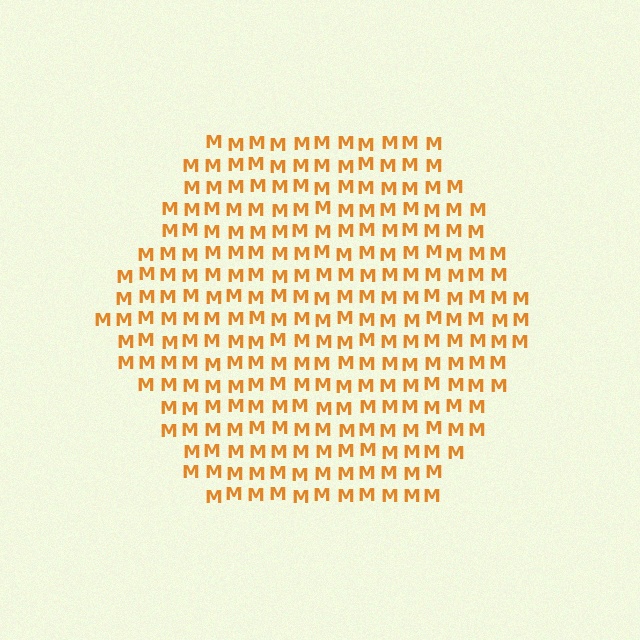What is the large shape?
The large shape is a hexagon.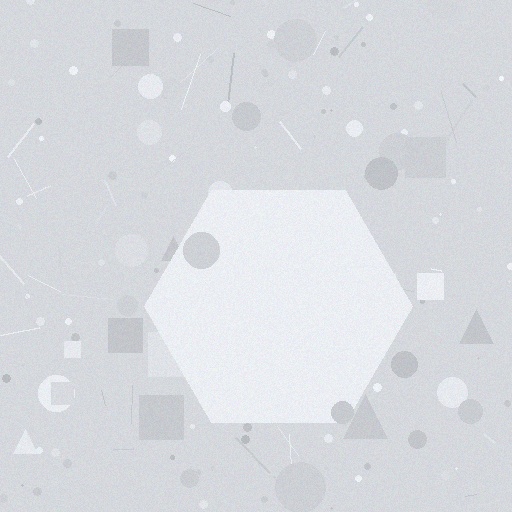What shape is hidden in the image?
A hexagon is hidden in the image.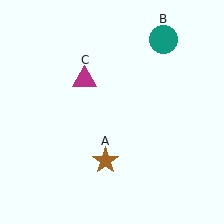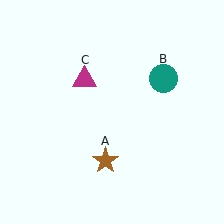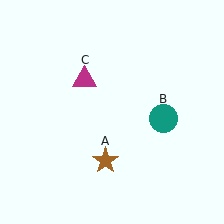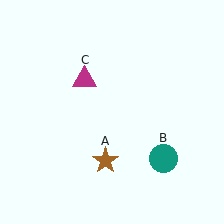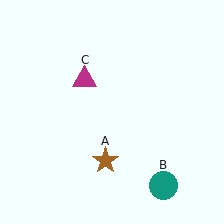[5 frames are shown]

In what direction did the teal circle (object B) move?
The teal circle (object B) moved down.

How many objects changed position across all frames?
1 object changed position: teal circle (object B).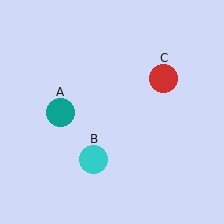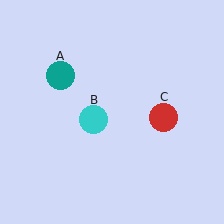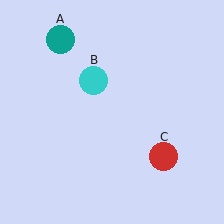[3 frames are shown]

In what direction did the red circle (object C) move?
The red circle (object C) moved down.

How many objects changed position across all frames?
3 objects changed position: teal circle (object A), cyan circle (object B), red circle (object C).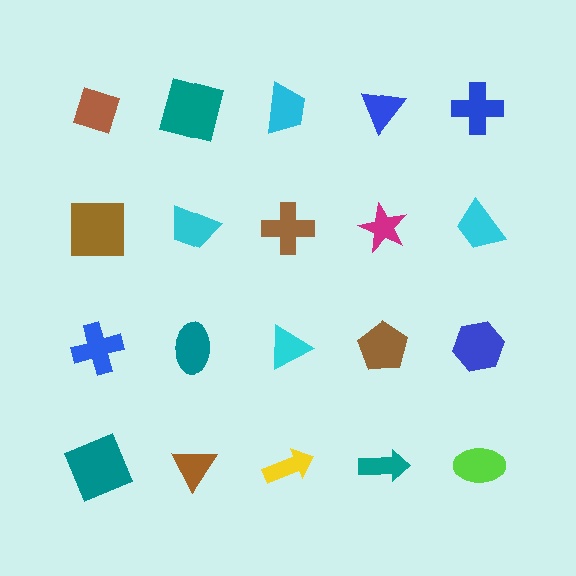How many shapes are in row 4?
5 shapes.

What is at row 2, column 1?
A brown square.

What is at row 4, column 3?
A yellow arrow.